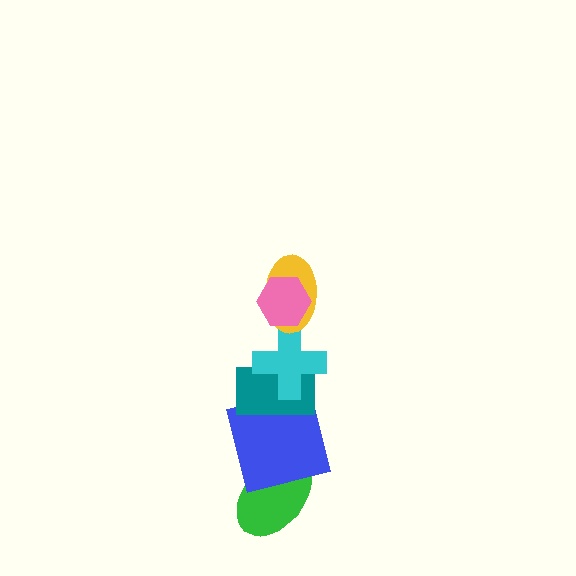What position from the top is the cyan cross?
The cyan cross is 3rd from the top.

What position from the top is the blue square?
The blue square is 5th from the top.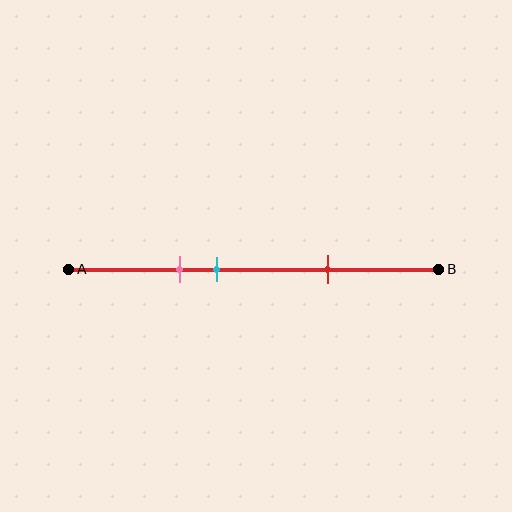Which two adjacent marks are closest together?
The pink and cyan marks are the closest adjacent pair.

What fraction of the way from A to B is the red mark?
The red mark is approximately 70% (0.7) of the way from A to B.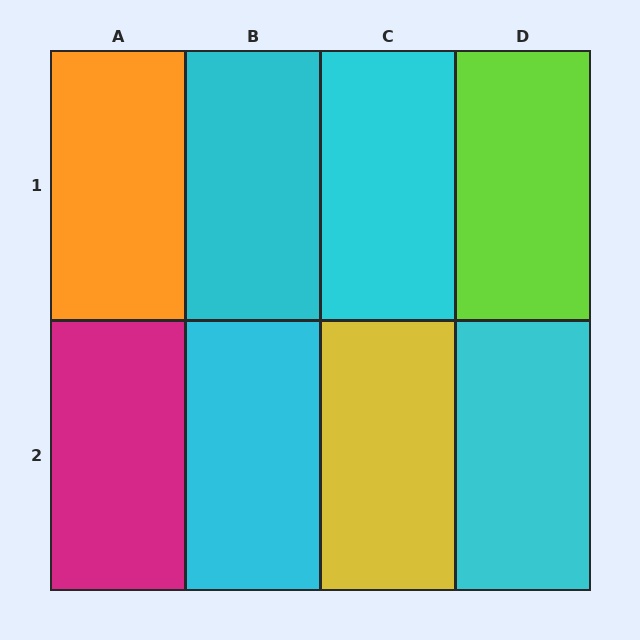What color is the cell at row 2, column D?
Cyan.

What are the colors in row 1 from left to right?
Orange, cyan, cyan, lime.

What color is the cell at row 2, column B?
Cyan.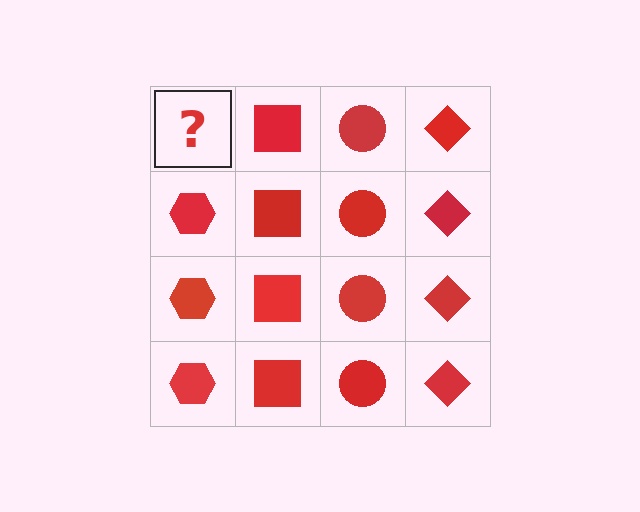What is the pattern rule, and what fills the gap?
The rule is that each column has a consistent shape. The gap should be filled with a red hexagon.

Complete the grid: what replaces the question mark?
The question mark should be replaced with a red hexagon.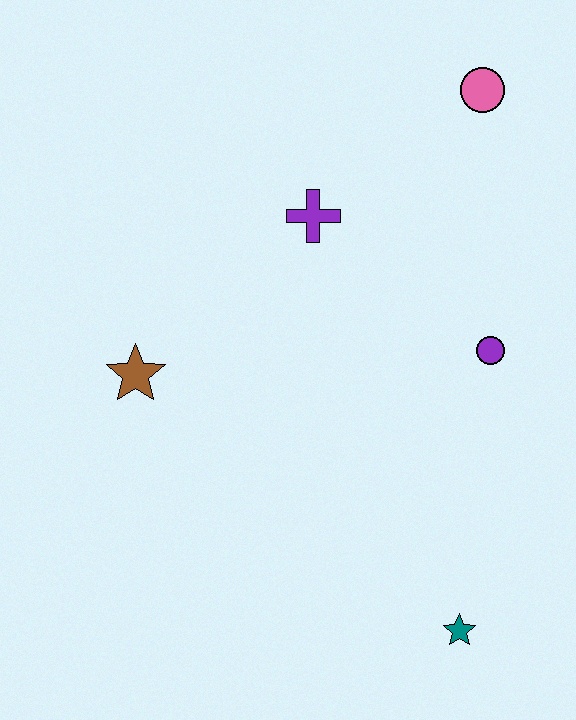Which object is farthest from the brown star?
The pink circle is farthest from the brown star.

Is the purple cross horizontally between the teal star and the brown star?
Yes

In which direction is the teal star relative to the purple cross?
The teal star is below the purple cross.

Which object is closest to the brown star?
The purple cross is closest to the brown star.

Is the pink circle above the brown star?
Yes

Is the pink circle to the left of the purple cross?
No